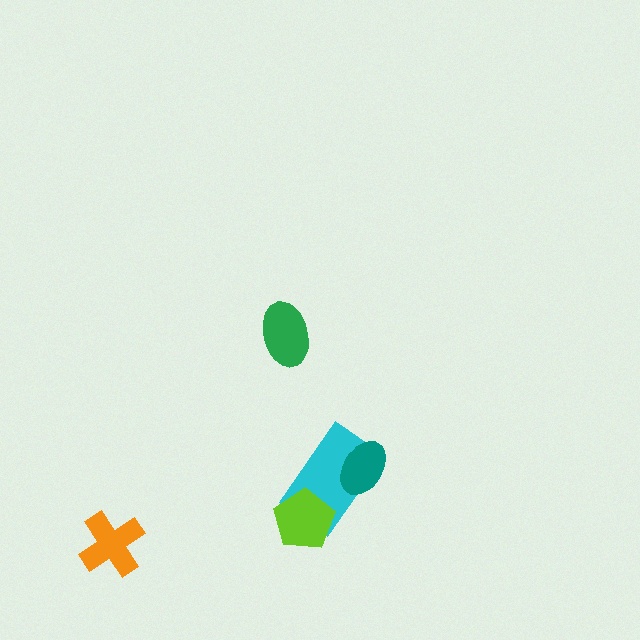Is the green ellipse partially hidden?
No, no other shape covers it.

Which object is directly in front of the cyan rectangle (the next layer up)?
The lime pentagon is directly in front of the cyan rectangle.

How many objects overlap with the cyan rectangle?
2 objects overlap with the cyan rectangle.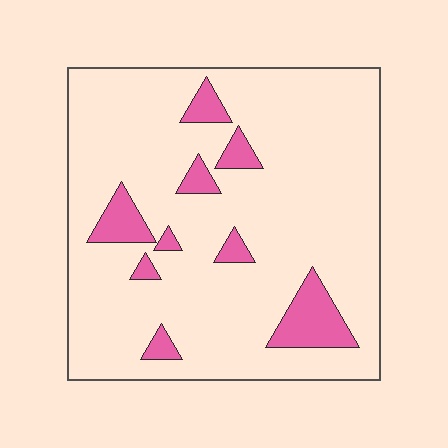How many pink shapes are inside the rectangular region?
9.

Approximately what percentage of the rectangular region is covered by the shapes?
Approximately 10%.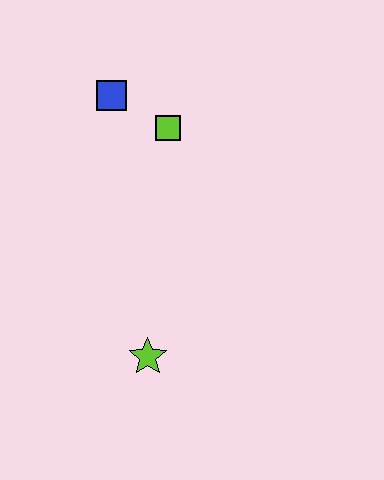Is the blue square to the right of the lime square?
No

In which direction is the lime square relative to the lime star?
The lime square is above the lime star.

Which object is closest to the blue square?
The lime square is closest to the blue square.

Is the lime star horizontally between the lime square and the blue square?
Yes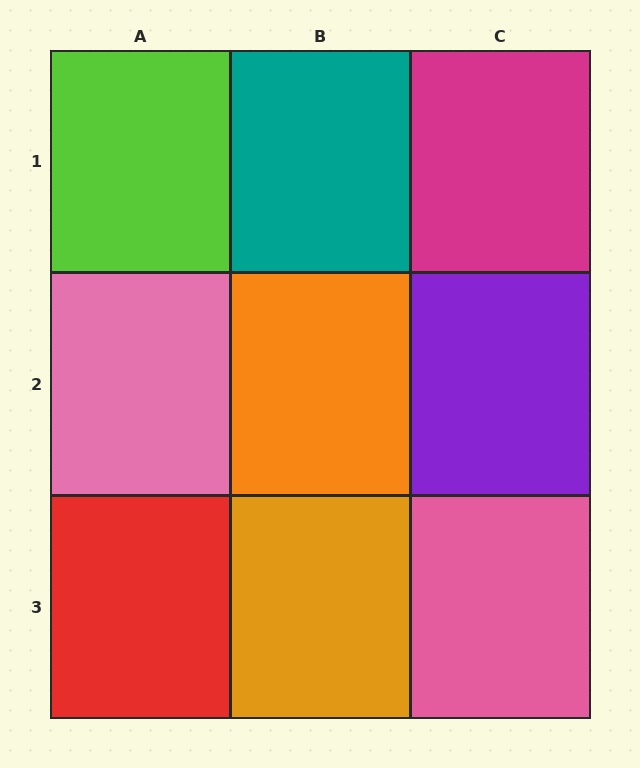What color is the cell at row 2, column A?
Pink.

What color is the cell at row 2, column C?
Purple.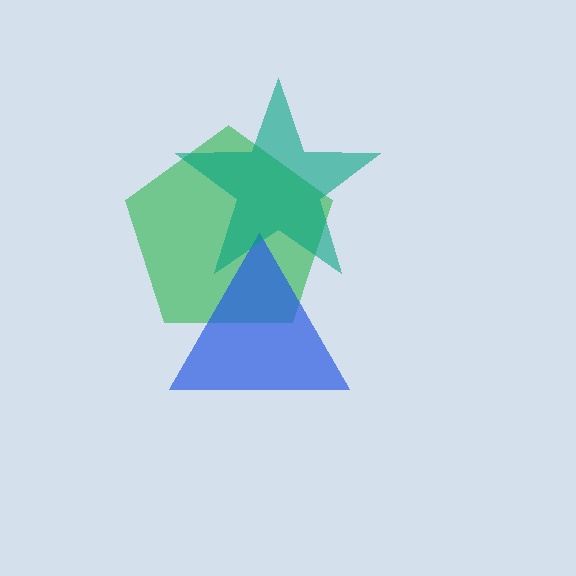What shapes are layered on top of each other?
The layered shapes are: a green pentagon, a blue triangle, a teal star.